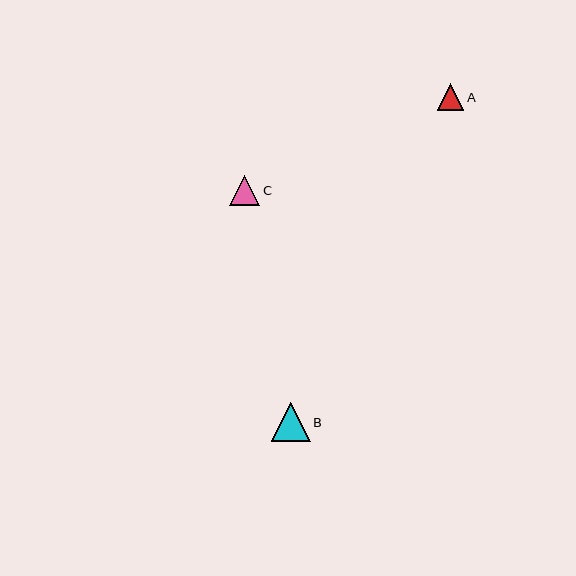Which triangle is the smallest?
Triangle A is the smallest with a size of approximately 26 pixels.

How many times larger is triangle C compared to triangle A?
Triangle C is approximately 1.1 times the size of triangle A.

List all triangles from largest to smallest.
From largest to smallest: B, C, A.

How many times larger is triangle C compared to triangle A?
Triangle C is approximately 1.1 times the size of triangle A.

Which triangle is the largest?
Triangle B is the largest with a size of approximately 39 pixels.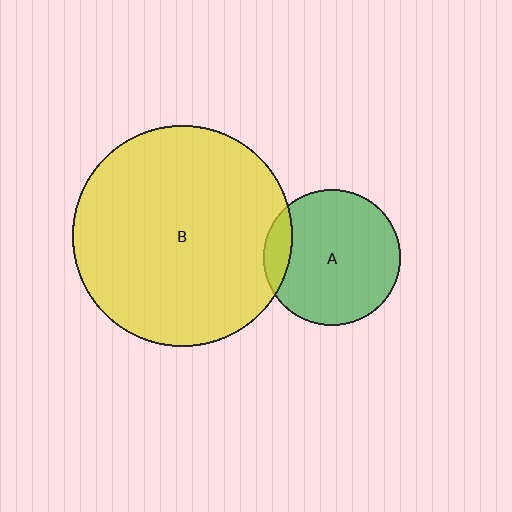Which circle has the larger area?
Circle B (yellow).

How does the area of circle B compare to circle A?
Approximately 2.6 times.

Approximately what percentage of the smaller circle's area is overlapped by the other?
Approximately 10%.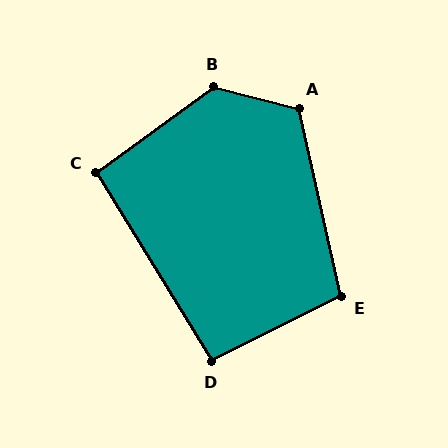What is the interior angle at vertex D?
Approximately 95 degrees (obtuse).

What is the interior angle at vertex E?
Approximately 104 degrees (obtuse).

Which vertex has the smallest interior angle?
C, at approximately 95 degrees.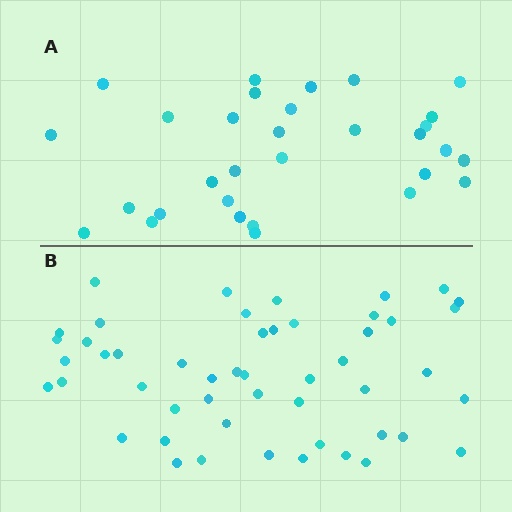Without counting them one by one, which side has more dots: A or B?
Region B (the bottom region) has more dots.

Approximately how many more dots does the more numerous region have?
Region B has approximately 20 more dots than region A.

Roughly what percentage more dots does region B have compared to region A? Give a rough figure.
About 60% more.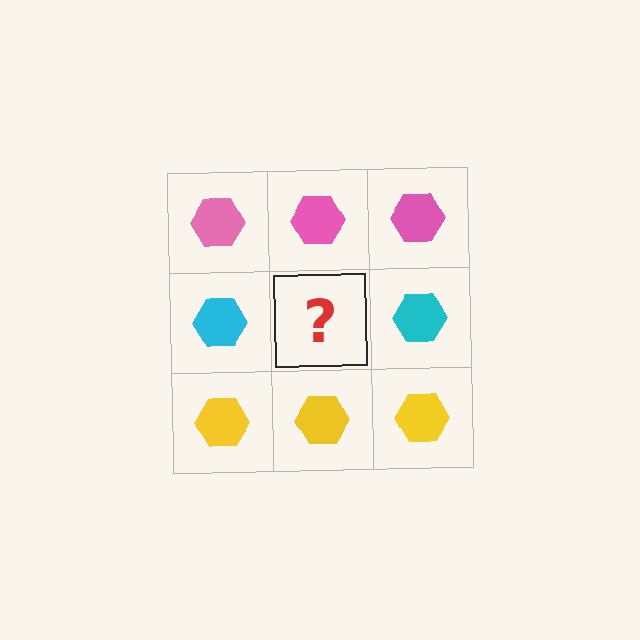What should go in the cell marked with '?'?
The missing cell should contain a cyan hexagon.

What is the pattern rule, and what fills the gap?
The rule is that each row has a consistent color. The gap should be filled with a cyan hexagon.